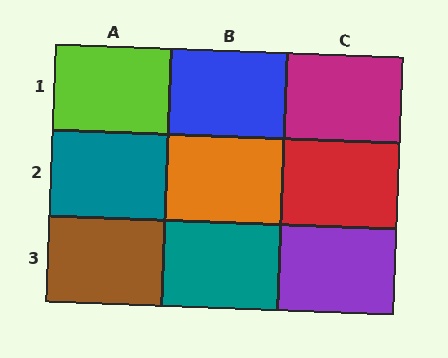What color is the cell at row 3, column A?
Brown.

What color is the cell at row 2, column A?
Teal.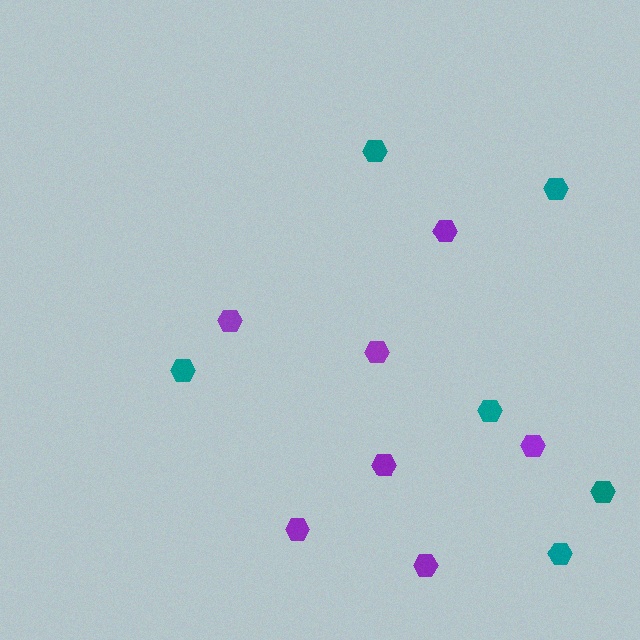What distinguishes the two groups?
There are 2 groups: one group of teal hexagons (6) and one group of purple hexagons (7).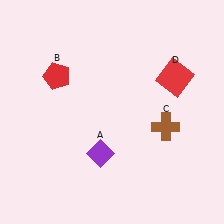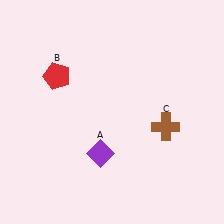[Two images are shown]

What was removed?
The red square (D) was removed in Image 2.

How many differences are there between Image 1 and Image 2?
There is 1 difference between the two images.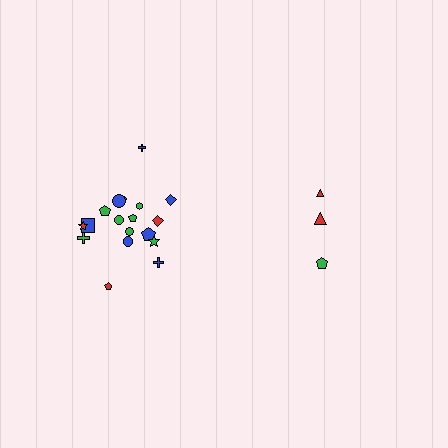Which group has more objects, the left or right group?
The left group.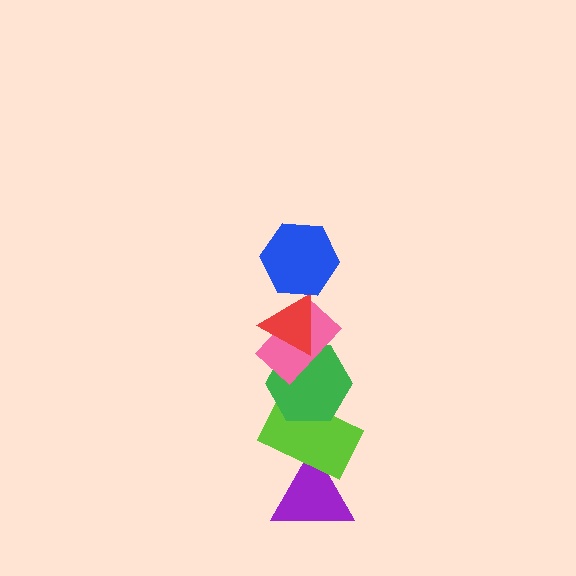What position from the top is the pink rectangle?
The pink rectangle is 3rd from the top.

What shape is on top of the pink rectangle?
The red triangle is on top of the pink rectangle.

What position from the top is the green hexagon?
The green hexagon is 4th from the top.